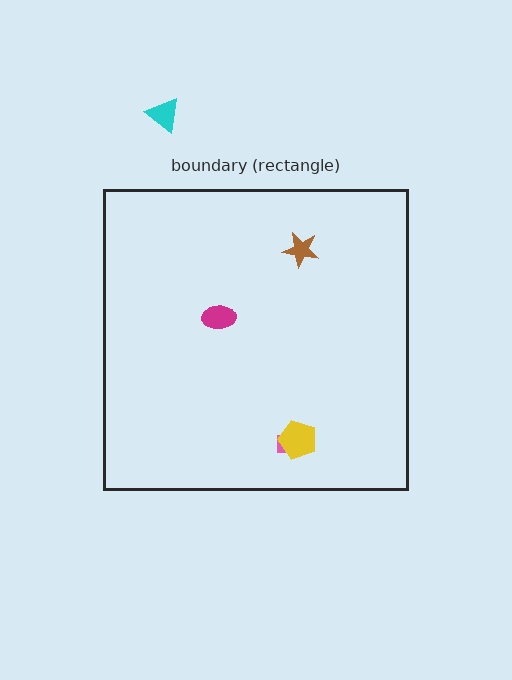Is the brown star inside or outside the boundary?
Inside.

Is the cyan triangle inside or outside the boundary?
Outside.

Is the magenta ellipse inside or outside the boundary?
Inside.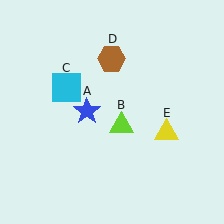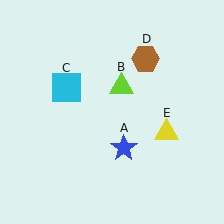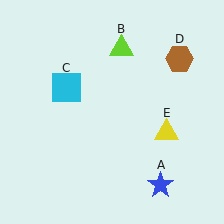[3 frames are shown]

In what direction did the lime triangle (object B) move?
The lime triangle (object B) moved up.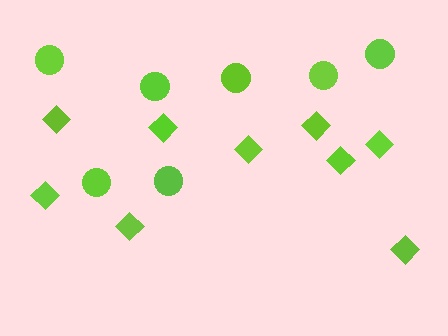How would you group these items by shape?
There are 2 groups: one group of circles (7) and one group of diamonds (9).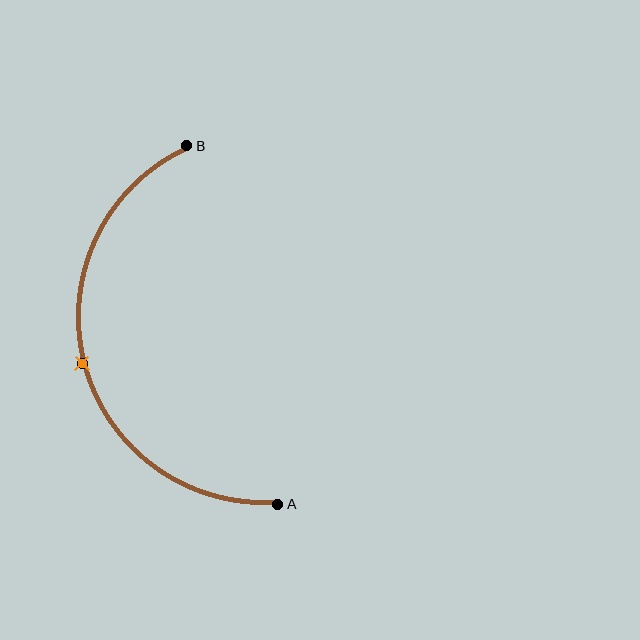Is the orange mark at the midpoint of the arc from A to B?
Yes. The orange mark lies on the arc at equal arc-length from both A and B — it is the arc midpoint.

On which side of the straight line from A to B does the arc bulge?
The arc bulges to the left of the straight line connecting A and B.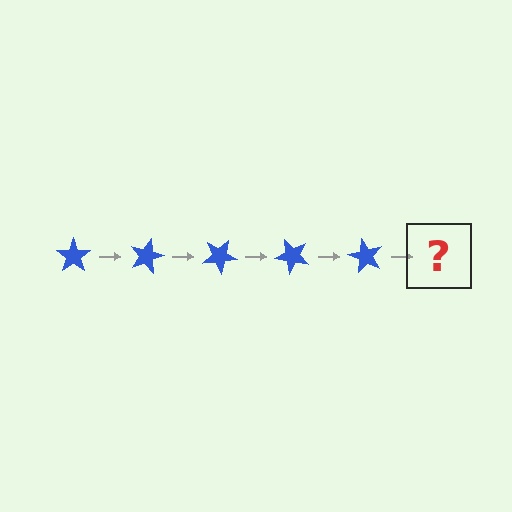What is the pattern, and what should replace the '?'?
The pattern is that the star rotates 15 degrees each step. The '?' should be a blue star rotated 75 degrees.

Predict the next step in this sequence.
The next step is a blue star rotated 75 degrees.